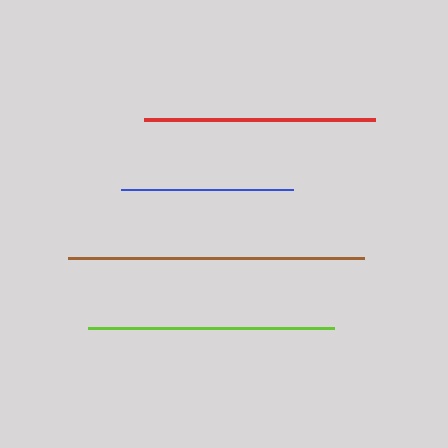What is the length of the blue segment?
The blue segment is approximately 172 pixels long.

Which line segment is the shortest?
The blue line is the shortest at approximately 172 pixels.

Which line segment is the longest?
The brown line is the longest at approximately 296 pixels.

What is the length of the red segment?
The red segment is approximately 231 pixels long.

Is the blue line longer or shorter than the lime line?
The lime line is longer than the blue line.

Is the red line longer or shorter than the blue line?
The red line is longer than the blue line.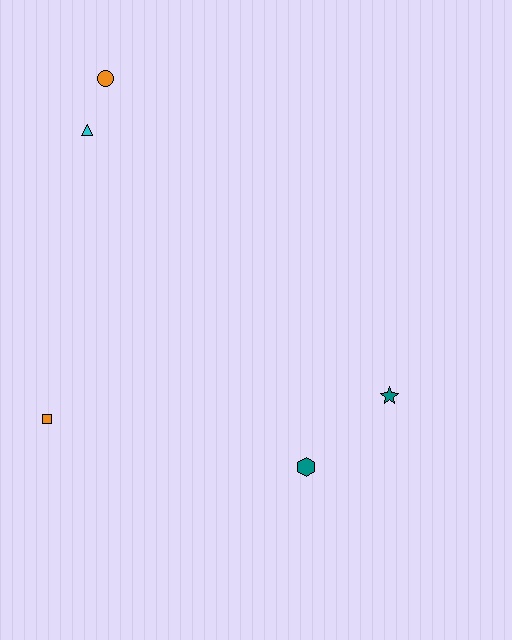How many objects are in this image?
There are 5 objects.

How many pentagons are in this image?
There are no pentagons.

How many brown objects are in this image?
There are no brown objects.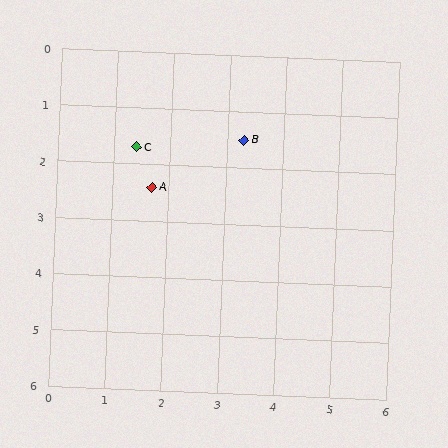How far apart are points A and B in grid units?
Points A and B are about 1.8 grid units apart.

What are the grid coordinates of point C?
Point C is at approximately (1.4, 1.7).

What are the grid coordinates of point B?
Point B is at approximately (3.3, 1.5).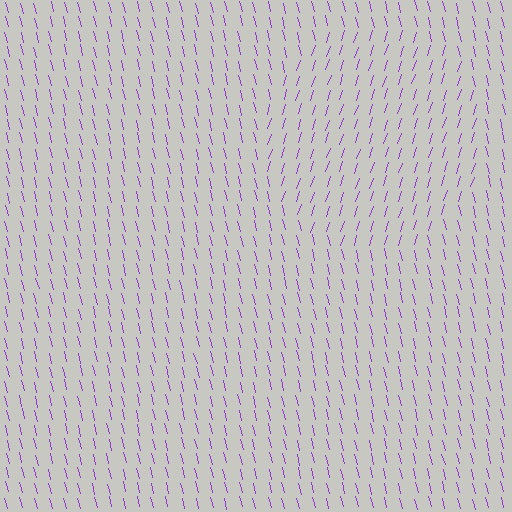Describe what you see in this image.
The image is filled with small purple line segments. A circle region in the image has lines oriented differently from the surrounding lines, creating a visible texture boundary.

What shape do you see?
I see a circle.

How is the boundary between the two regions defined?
The boundary is defined purely by a change in line orientation (approximately 33 degrees difference). All lines are the same color and thickness.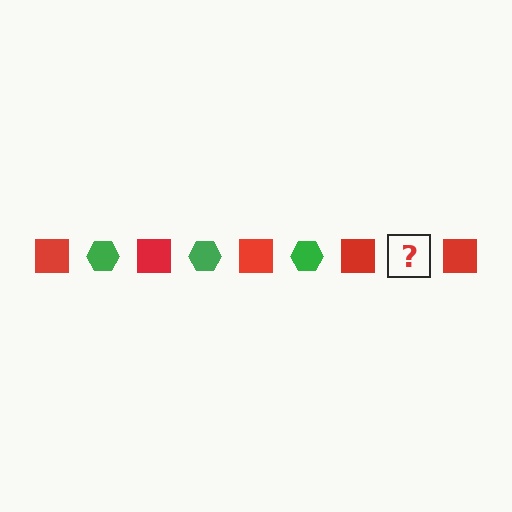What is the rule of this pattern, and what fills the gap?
The rule is that the pattern alternates between red square and green hexagon. The gap should be filled with a green hexagon.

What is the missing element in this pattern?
The missing element is a green hexagon.